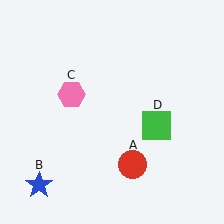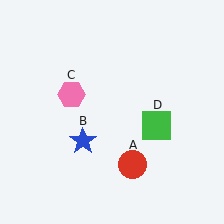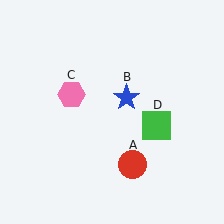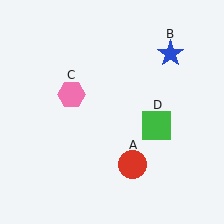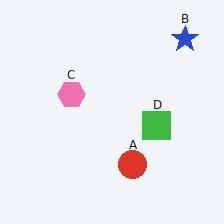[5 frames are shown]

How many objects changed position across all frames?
1 object changed position: blue star (object B).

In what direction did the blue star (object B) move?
The blue star (object B) moved up and to the right.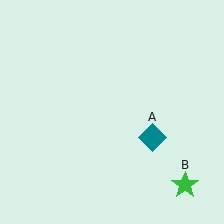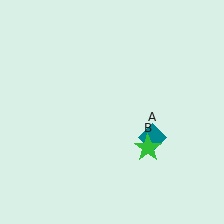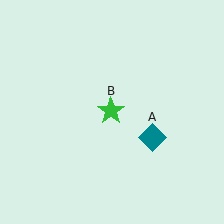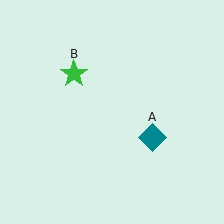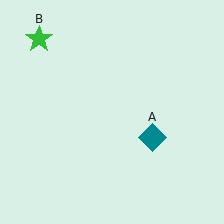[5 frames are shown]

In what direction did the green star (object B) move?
The green star (object B) moved up and to the left.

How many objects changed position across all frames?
1 object changed position: green star (object B).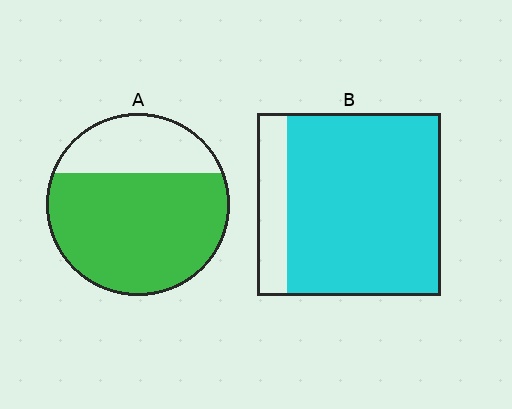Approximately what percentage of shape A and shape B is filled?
A is approximately 70% and B is approximately 85%.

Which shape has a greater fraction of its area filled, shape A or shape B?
Shape B.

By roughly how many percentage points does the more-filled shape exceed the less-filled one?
By roughly 10 percentage points (B over A).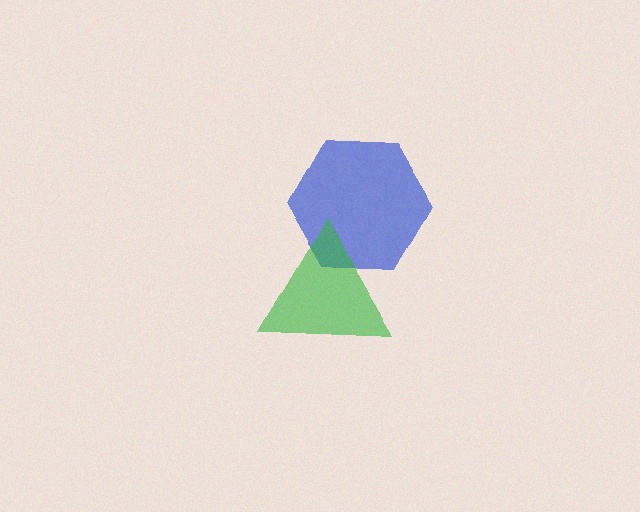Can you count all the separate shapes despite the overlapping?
Yes, there are 2 separate shapes.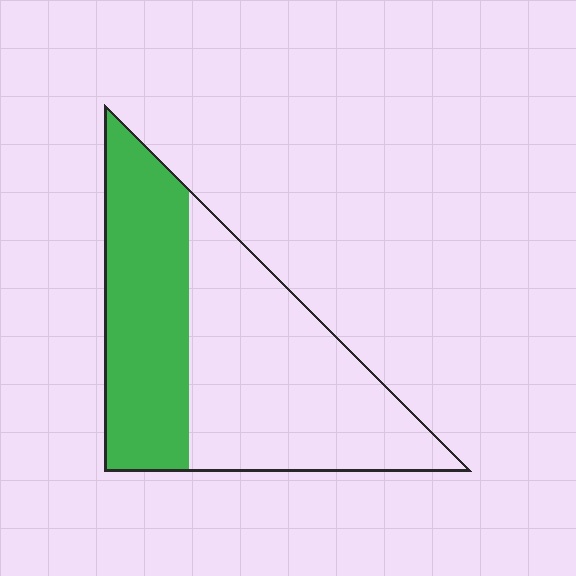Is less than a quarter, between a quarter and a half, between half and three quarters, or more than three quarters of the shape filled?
Between a quarter and a half.